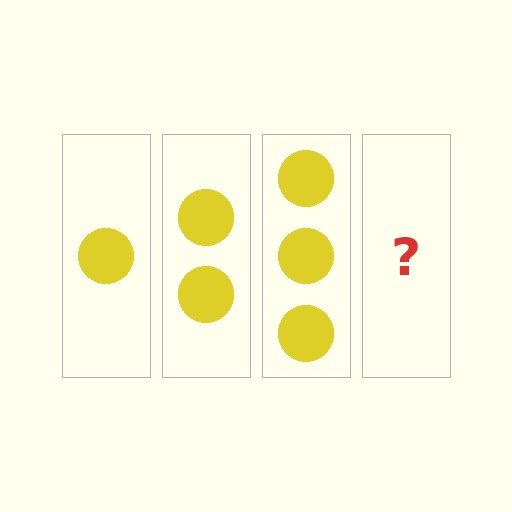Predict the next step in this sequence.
The next step is 4 circles.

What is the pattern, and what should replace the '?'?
The pattern is that each step adds one more circle. The '?' should be 4 circles.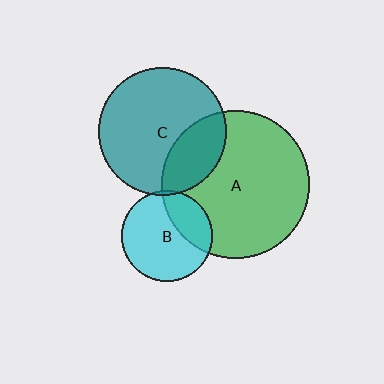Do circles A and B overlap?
Yes.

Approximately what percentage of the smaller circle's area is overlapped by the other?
Approximately 30%.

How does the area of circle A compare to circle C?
Approximately 1.3 times.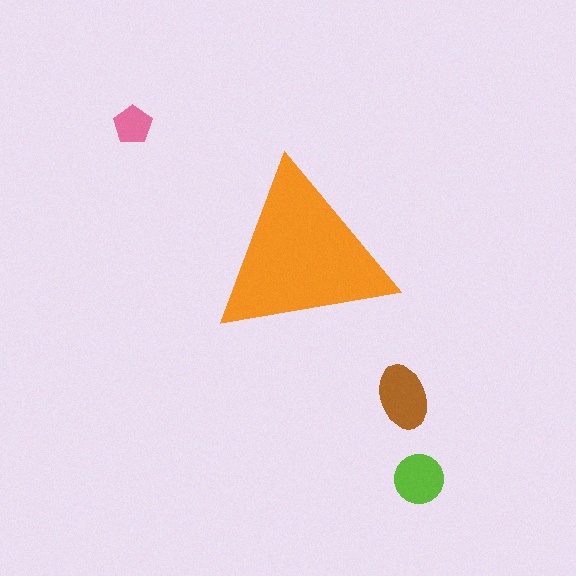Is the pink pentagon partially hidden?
No, the pink pentagon is fully visible.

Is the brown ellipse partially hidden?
No, the brown ellipse is fully visible.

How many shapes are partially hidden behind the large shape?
0 shapes are partially hidden.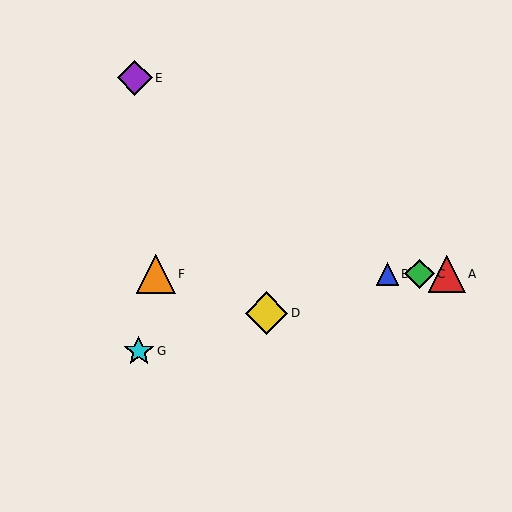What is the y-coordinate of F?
Object F is at y≈274.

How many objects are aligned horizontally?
4 objects (A, B, C, F) are aligned horizontally.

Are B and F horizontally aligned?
Yes, both are at y≈274.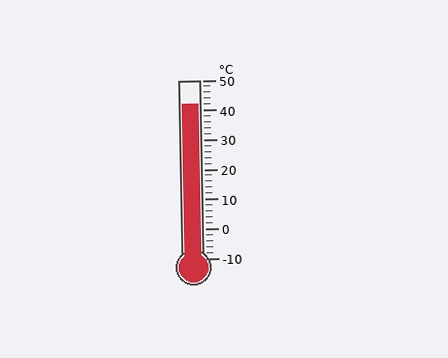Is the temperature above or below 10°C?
The temperature is above 10°C.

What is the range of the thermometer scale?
The thermometer scale ranges from -10°C to 50°C.